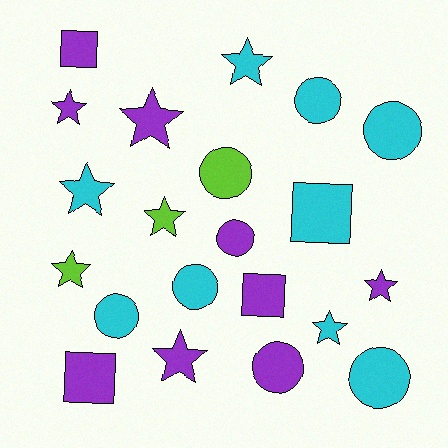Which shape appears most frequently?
Star, with 9 objects.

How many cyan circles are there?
There are 5 cyan circles.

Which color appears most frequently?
Purple, with 9 objects.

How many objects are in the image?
There are 21 objects.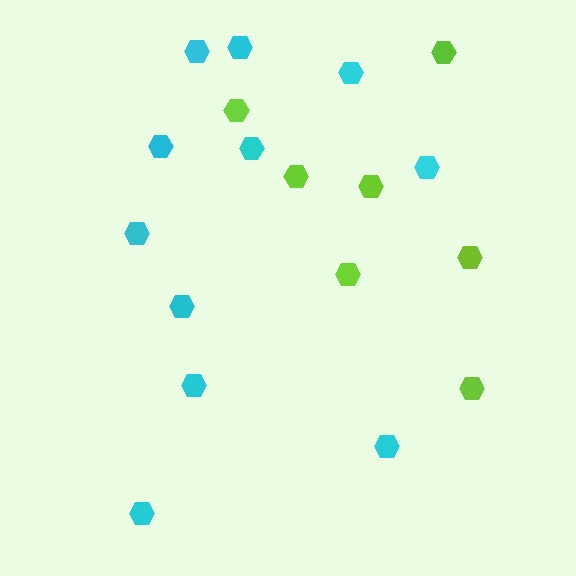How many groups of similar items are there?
There are 2 groups: one group of cyan hexagons (11) and one group of lime hexagons (7).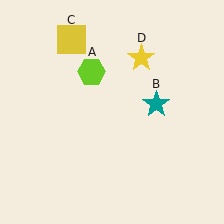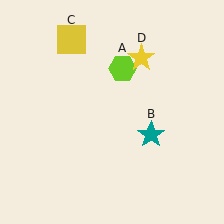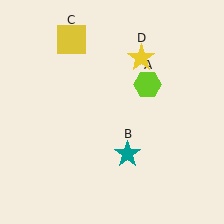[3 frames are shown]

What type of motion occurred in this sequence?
The lime hexagon (object A), teal star (object B) rotated clockwise around the center of the scene.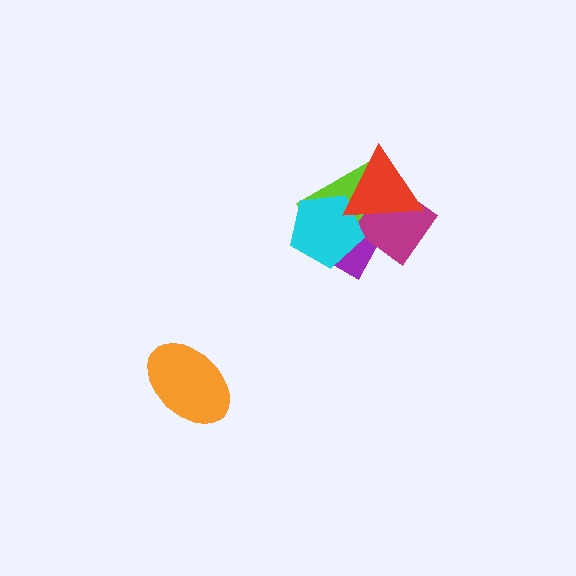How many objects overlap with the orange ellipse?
0 objects overlap with the orange ellipse.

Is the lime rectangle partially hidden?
Yes, it is partially covered by another shape.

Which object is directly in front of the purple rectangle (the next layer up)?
The lime rectangle is directly in front of the purple rectangle.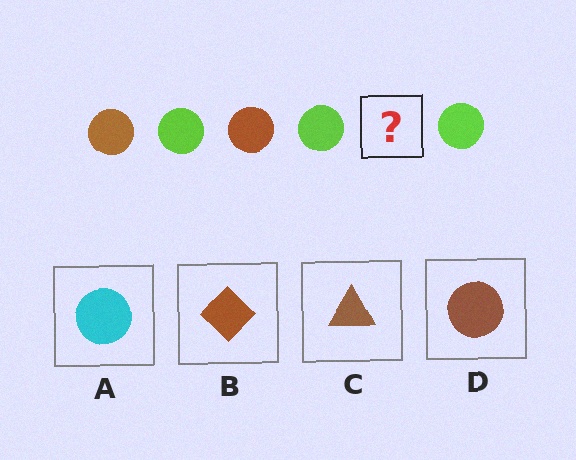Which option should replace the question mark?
Option D.